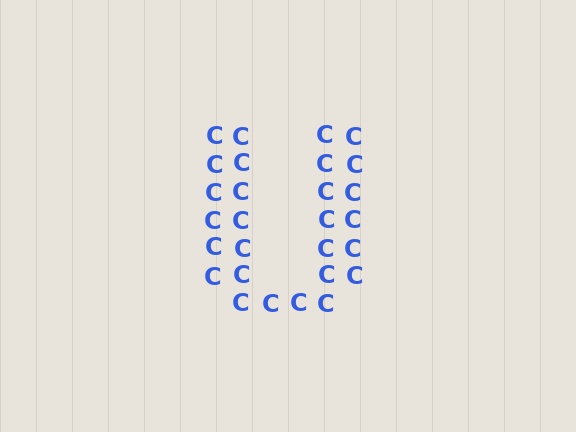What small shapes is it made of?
It is made of small letter C's.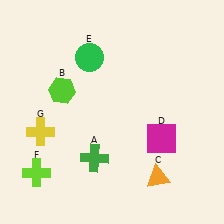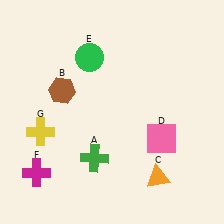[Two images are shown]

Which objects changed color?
B changed from lime to brown. D changed from magenta to pink. F changed from lime to magenta.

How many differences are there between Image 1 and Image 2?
There are 3 differences between the two images.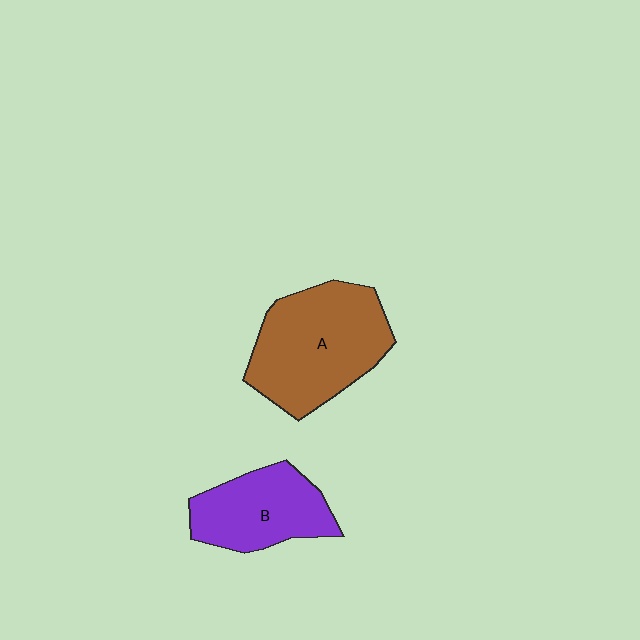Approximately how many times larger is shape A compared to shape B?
Approximately 1.5 times.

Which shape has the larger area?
Shape A (brown).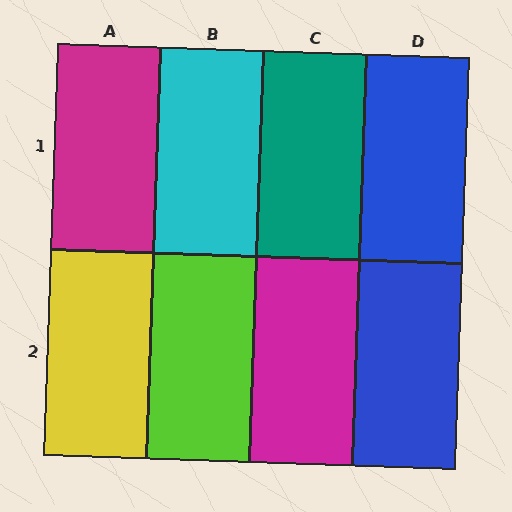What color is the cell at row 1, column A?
Magenta.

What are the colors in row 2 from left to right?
Yellow, lime, magenta, blue.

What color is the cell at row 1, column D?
Blue.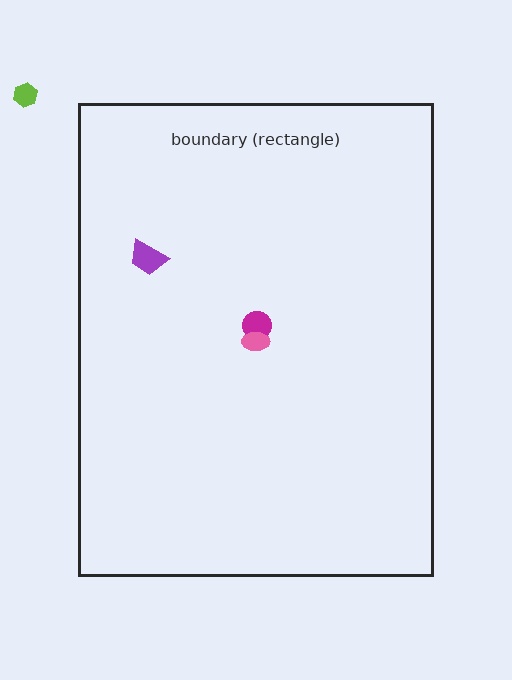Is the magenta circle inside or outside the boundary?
Inside.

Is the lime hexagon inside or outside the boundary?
Outside.